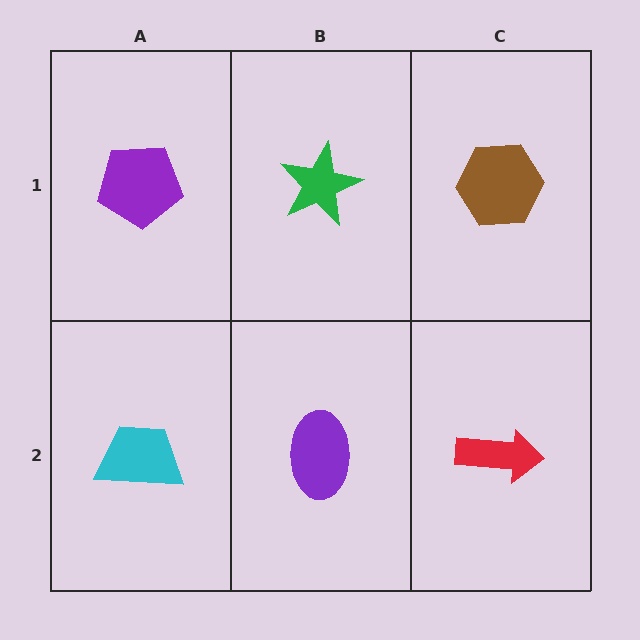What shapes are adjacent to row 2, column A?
A purple pentagon (row 1, column A), a purple ellipse (row 2, column B).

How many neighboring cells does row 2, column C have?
2.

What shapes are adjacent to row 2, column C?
A brown hexagon (row 1, column C), a purple ellipse (row 2, column B).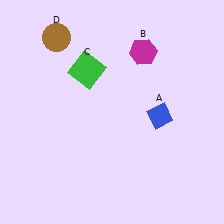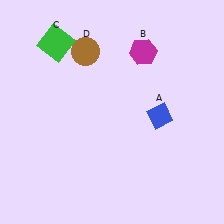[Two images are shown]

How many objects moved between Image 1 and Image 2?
2 objects moved between the two images.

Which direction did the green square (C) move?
The green square (C) moved left.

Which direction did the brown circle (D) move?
The brown circle (D) moved right.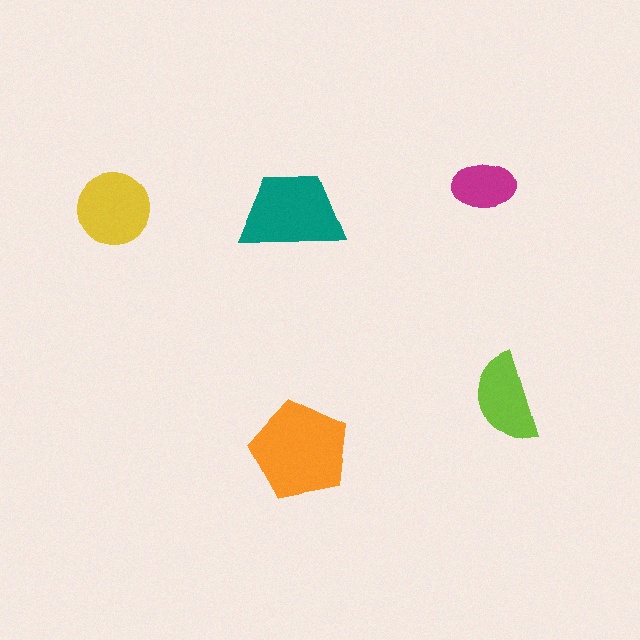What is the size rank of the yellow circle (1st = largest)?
3rd.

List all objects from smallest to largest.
The magenta ellipse, the lime semicircle, the yellow circle, the teal trapezoid, the orange pentagon.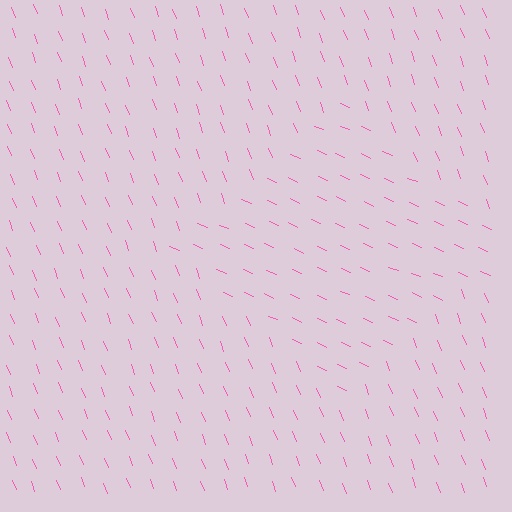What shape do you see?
I see a diamond.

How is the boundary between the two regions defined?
The boundary is defined purely by a change in line orientation (approximately 45 degrees difference). All lines are the same color and thickness.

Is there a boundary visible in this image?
Yes, there is a texture boundary formed by a change in line orientation.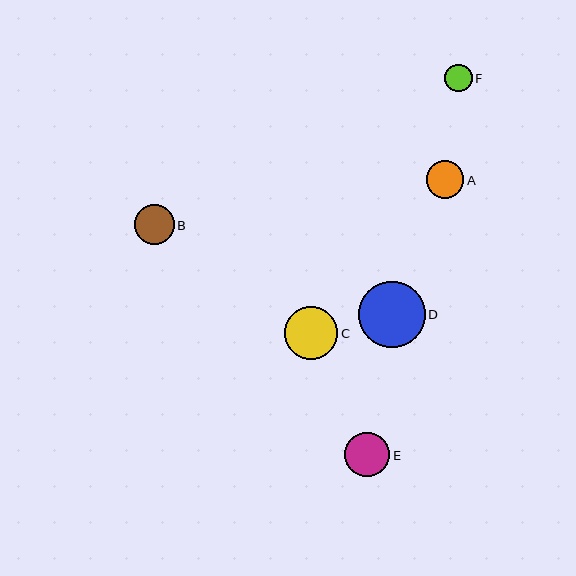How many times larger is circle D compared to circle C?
Circle D is approximately 1.3 times the size of circle C.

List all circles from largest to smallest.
From largest to smallest: D, C, E, B, A, F.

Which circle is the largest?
Circle D is the largest with a size of approximately 67 pixels.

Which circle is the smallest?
Circle F is the smallest with a size of approximately 28 pixels.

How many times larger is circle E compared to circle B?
Circle E is approximately 1.1 times the size of circle B.